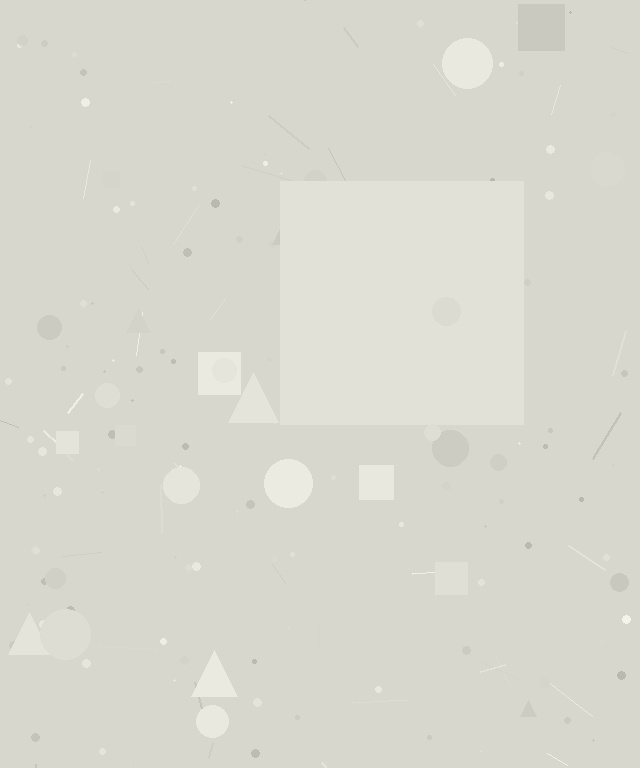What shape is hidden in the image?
A square is hidden in the image.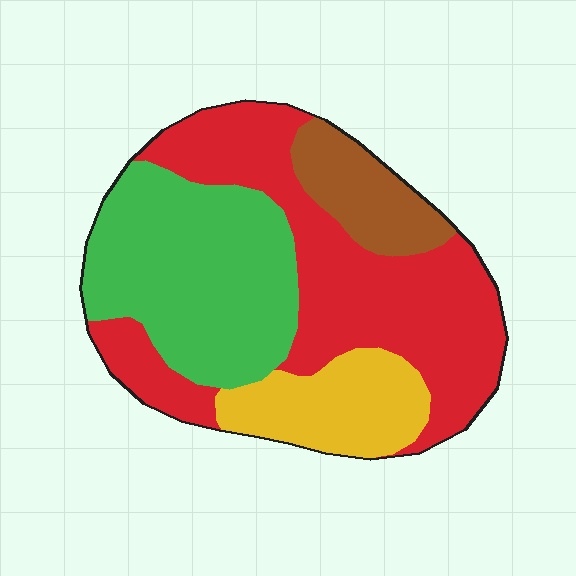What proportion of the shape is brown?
Brown covers roughly 10% of the shape.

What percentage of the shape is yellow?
Yellow takes up about one sixth (1/6) of the shape.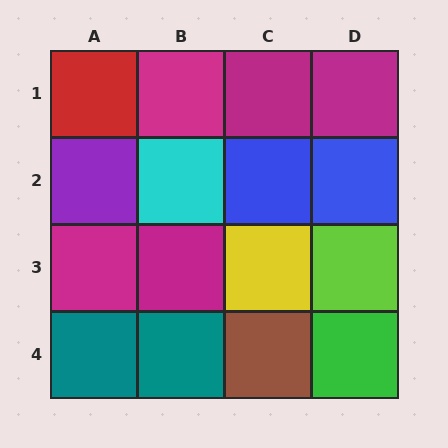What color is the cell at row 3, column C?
Yellow.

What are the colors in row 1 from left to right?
Red, magenta, magenta, magenta.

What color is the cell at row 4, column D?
Green.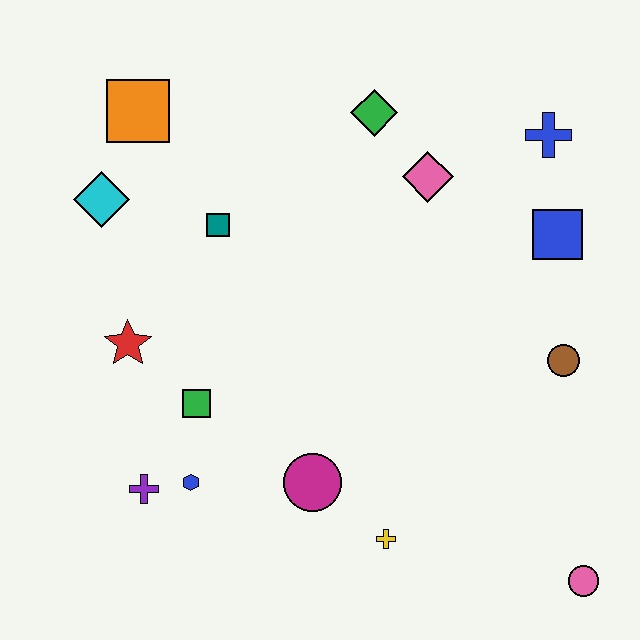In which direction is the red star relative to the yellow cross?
The red star is to the left of the yellow cross.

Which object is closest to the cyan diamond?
The orange square is closest to the cyan diamond.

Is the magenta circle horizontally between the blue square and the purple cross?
Yes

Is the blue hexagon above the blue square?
No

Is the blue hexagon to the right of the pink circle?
No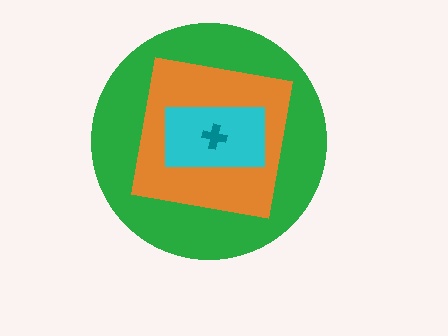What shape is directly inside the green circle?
The orange square.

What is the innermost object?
The teal cross.